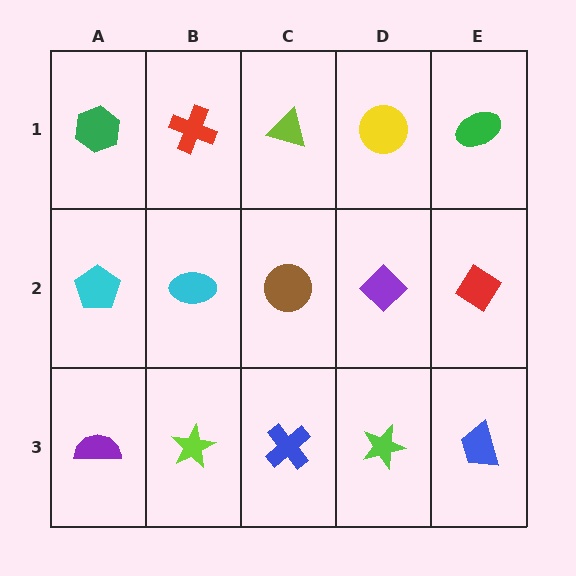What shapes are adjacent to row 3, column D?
A purple diamond (row 2, column D), a blue cross (row 3, column C), a blue trapezoid (row 3, column E).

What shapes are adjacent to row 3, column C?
A brown circle (row 2, column C), a lime star (row 3, column B), a lime star (row 3, column D).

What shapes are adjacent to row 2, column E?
A green ellipse (row 1, column E), a blue trapezoid (row 3, column E), a purple diamond (row 2, column D).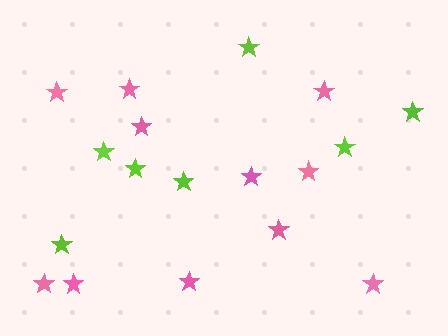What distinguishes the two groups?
There are 2 groups: one group of pink stars (11) and one group of lime stars (7).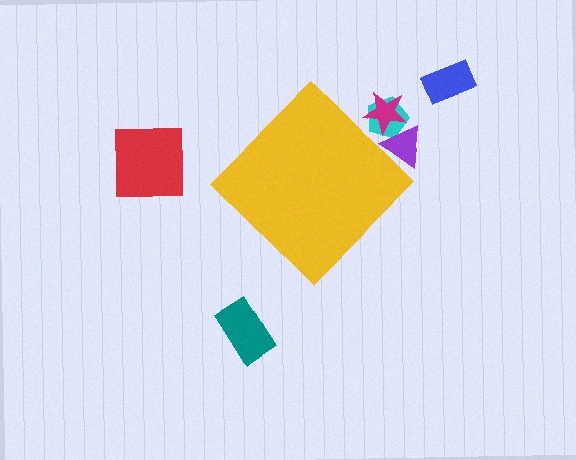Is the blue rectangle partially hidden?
No, the blue rectangle is fully visible.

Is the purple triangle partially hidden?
Yes, the purple triangle is partially hidden behind the yellow diamond.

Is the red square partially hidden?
No, the red square is fully visible.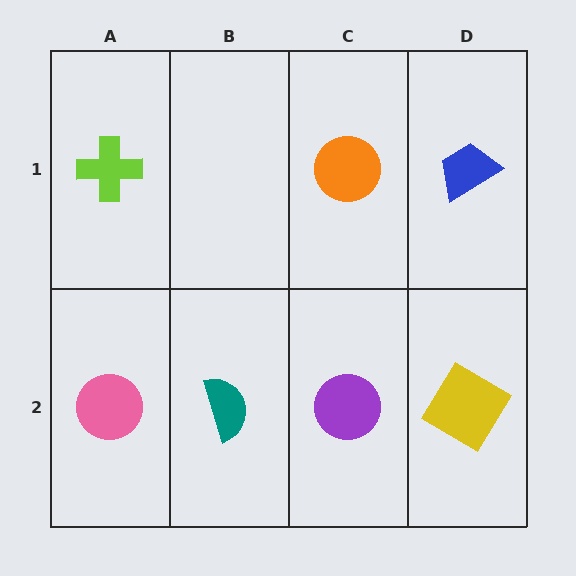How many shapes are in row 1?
3 shapes.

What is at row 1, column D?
A blue trapezoid.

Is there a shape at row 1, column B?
No, that cell is empty.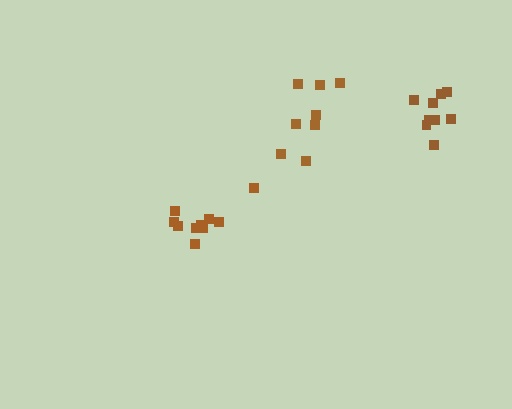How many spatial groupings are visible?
There are 3 spatial groupings.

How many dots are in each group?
Group 1: 9 dots, Group 2: 8 dots, Group 3: 10 dots (27 total).